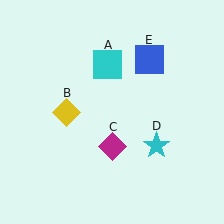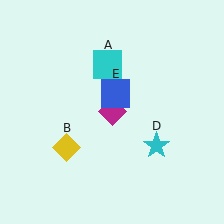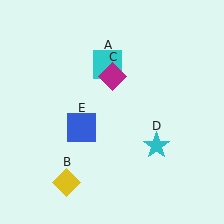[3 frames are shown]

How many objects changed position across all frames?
3 objects changed position: yellow diamond (object B), magenta diamond (object C), blue square (object E).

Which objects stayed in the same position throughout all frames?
Cyan square (object A) and cyan star (object D) remained stationary.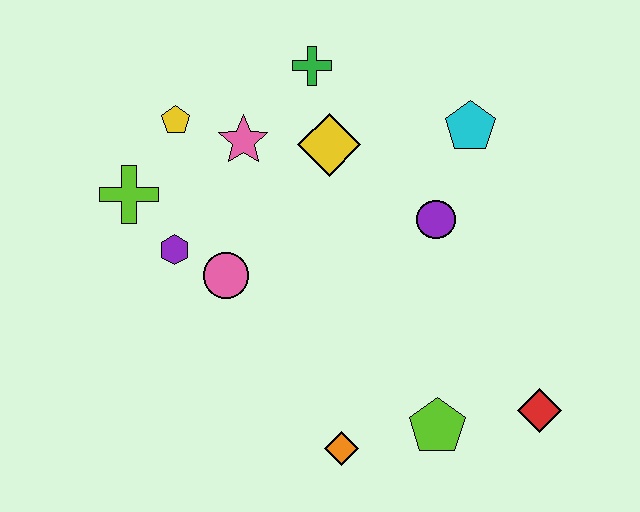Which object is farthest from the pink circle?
The red diamond is farthest from the pink circle.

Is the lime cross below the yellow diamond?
Yes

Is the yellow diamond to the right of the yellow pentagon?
Yes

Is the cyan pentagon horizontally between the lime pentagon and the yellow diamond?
No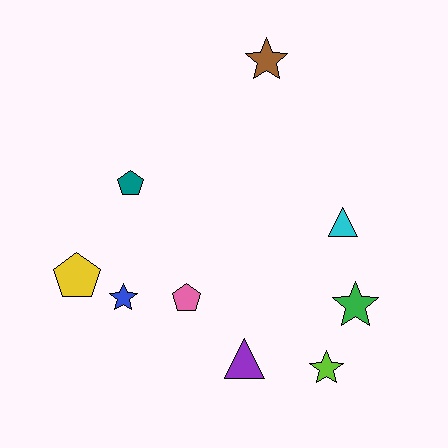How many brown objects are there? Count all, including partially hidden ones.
There is 1 brown object.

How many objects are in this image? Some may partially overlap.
There are 9 objects.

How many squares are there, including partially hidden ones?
There are no squares.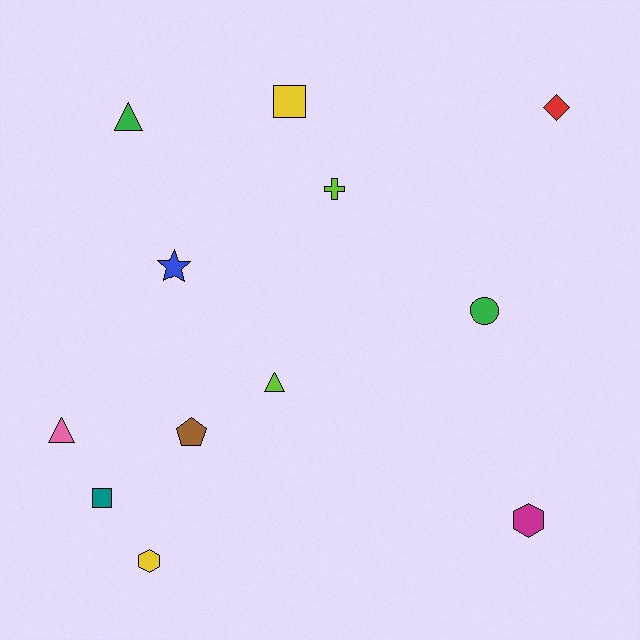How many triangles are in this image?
There are 3 triangles.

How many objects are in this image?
There are 12 objects.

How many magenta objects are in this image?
There is 1 magenta object.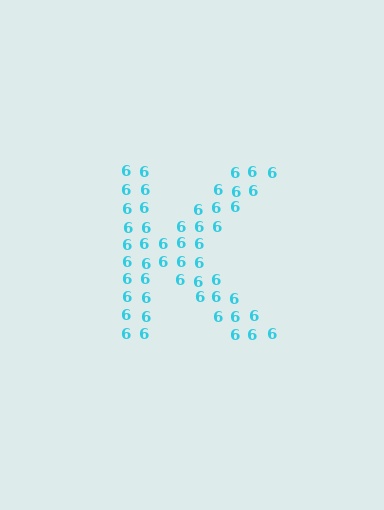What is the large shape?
The large shape is the letter K.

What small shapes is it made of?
It is made of small digit 6's.